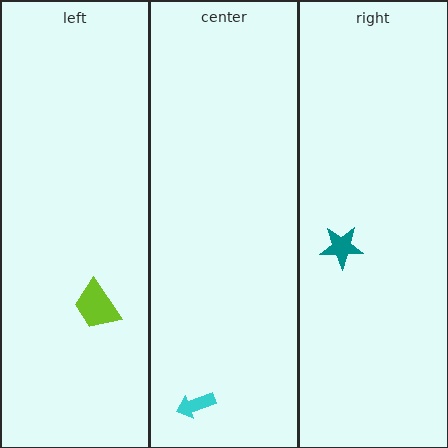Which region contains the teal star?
The right region.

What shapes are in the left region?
The lime trapezoid.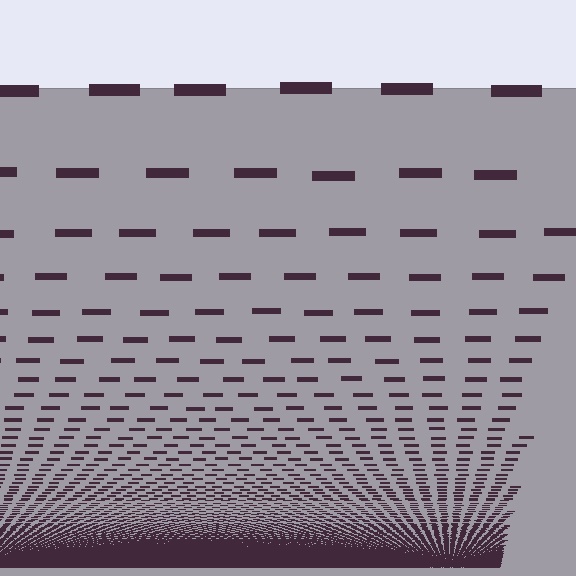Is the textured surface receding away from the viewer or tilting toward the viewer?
The surface appears to tilt toward the viewer. Texture elements get larger and sparser toward the top.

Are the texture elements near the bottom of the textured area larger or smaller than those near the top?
Smaller. The gradient is inverted — elements near the bottom are smaller and denser.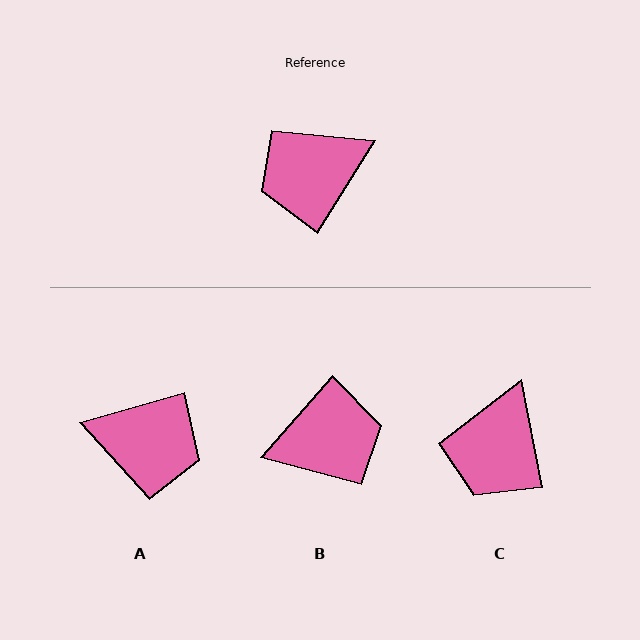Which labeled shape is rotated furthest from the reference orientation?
B, about 170 degrees away.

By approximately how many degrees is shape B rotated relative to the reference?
Approximately 170 degrees counter-clockwise.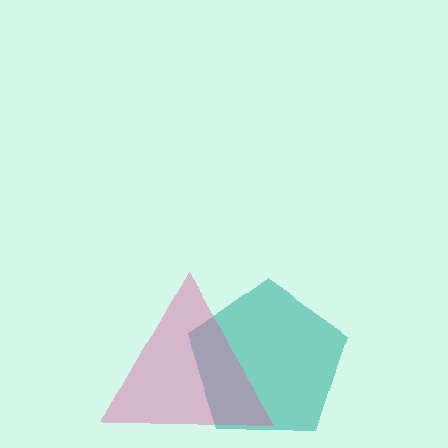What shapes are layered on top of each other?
The layered shapes are: a teal pentagon, a pink triangle.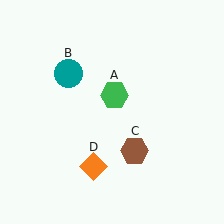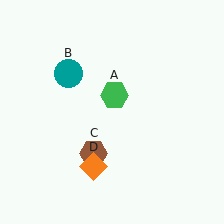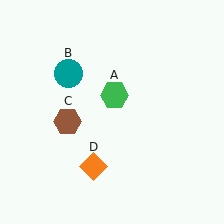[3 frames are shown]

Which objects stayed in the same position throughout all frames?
Green hexagon (object A) and teal circle (object B) and orange diamond (object D) remained stationary.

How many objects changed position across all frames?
1 object changed position: brown hexagon (object C).